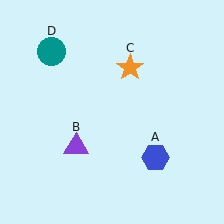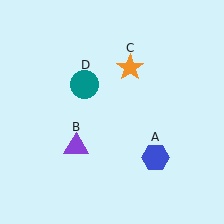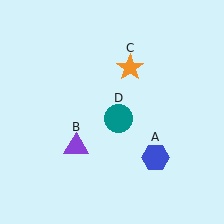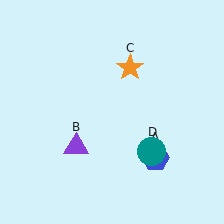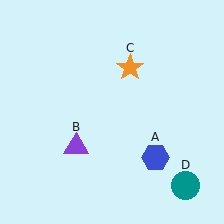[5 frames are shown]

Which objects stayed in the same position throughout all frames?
Blue hexagon (object A) and purple triangle (object B) and orange star (object C) remained stationary.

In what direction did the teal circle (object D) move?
The teal circle (object D) moved down and to the right.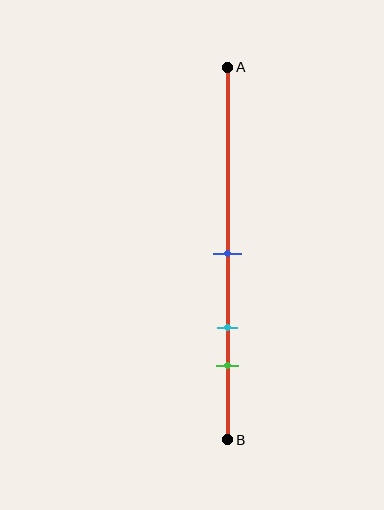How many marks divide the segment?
There are 3 marks dividing the segment.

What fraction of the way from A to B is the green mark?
The green mark is approximately 80% (0.8) of the way from A to B.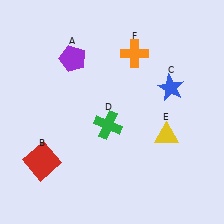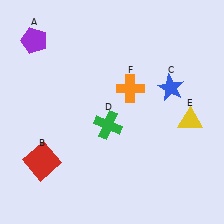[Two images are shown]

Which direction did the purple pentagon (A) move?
The purple pentagon (A) moved left.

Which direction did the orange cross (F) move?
The orange cross (F) moved down.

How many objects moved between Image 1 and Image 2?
3 objects moved between the two images.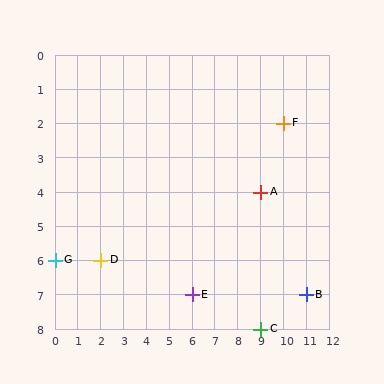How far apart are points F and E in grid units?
Points F and E are 4 columns and 5 rows apart (about 6.4 grid units diagonally).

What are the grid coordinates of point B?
Point B is at grid coordinates (11, 7).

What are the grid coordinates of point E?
Point E is at grid coordinates (6, 7).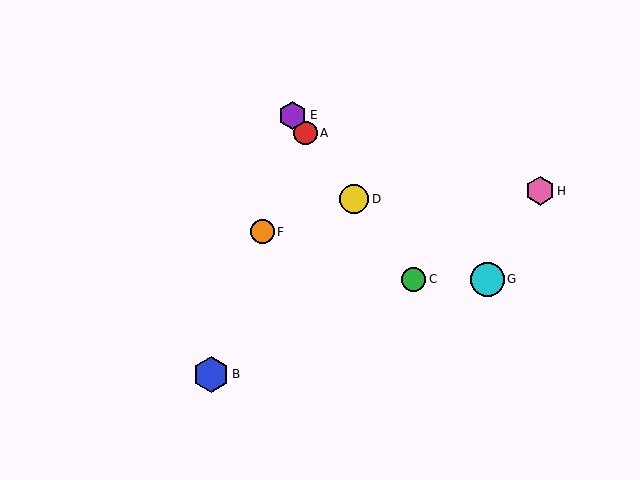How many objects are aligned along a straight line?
4 objects (A, C, D, E) are aligned along a straight line.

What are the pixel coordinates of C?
Object C is at (413, 279).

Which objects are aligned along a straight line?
Objects A, C, D, E are aligned along a straight line.